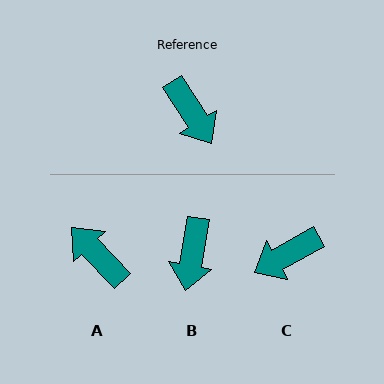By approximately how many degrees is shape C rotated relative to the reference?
Approximately 93 degrees clockwise.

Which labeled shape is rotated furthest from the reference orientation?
A, about 168 degrees away.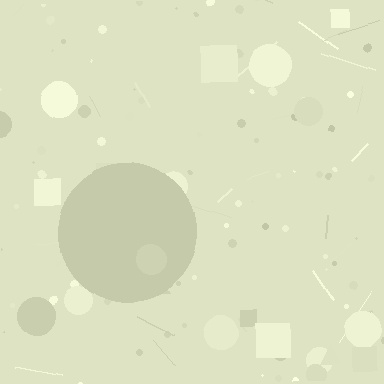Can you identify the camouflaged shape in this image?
The camouflaged shape is a circle.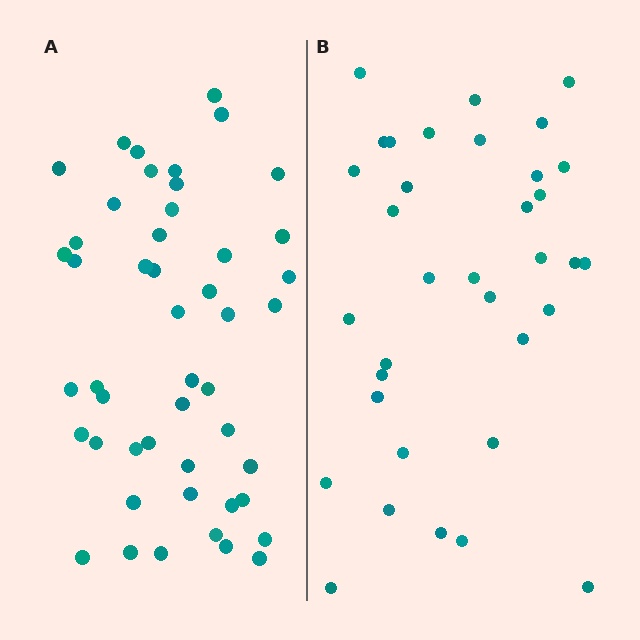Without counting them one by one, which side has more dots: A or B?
Region A (the left region) has more dots.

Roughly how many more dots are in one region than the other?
Region A has approximately 15 more dots than region B.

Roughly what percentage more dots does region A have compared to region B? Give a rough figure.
About 35% more.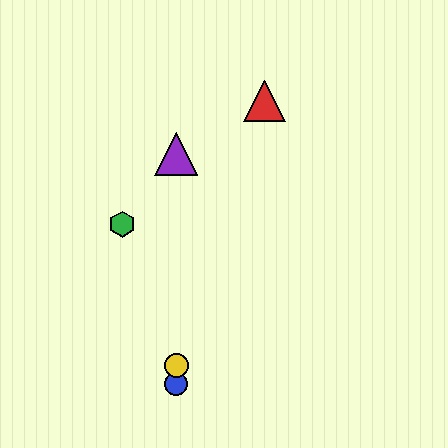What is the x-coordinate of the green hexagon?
The green hexagon is at x≈122.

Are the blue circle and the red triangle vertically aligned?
No, the blue circle is at x≈176 and the red triangle is at x≈264.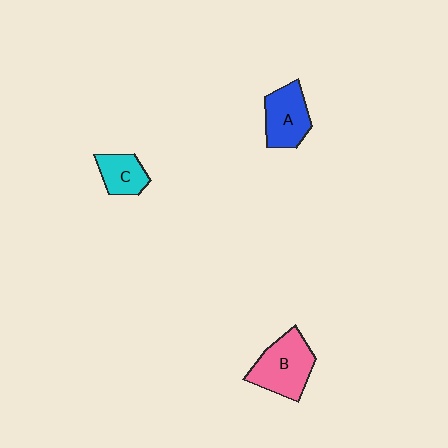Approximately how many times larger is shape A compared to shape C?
Approximately 1.4 times.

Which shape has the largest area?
Shape B (pink).